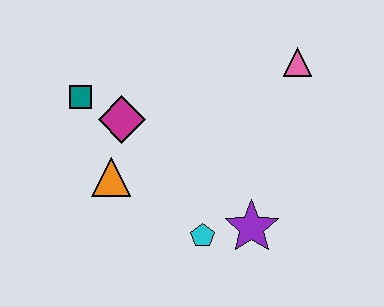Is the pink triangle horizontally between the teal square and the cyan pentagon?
No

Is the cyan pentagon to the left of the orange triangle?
No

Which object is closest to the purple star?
The cyan pentagon is closest to the purple star.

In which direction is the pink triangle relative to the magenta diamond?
The pink triangle is to the right of the magenta diamond.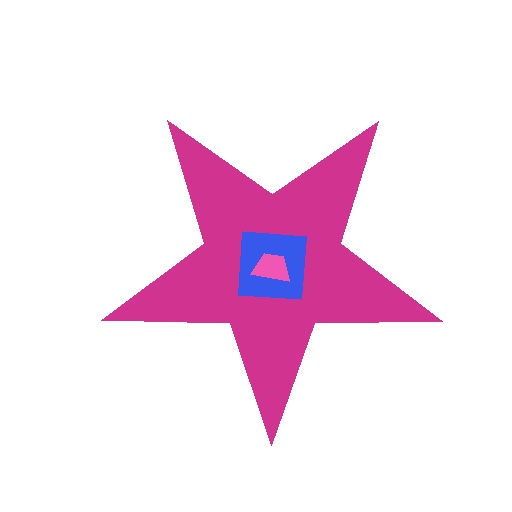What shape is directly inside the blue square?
The pink trapezoid.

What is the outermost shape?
The magenta star.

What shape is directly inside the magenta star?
The blue square.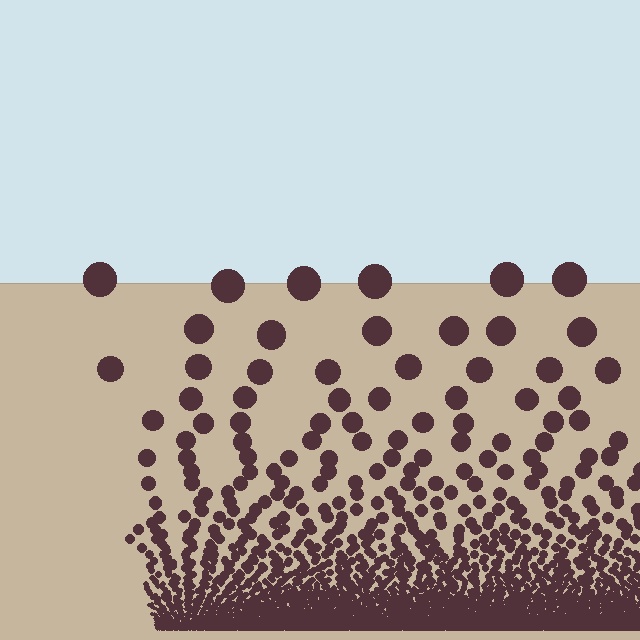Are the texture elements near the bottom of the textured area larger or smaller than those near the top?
Smaller. The gradient is inverted — elements near the bottom are smaller and denser.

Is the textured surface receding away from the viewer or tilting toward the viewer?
The surface appears to tilt toward the viewer. Texture elements get larger and sparser toward the top.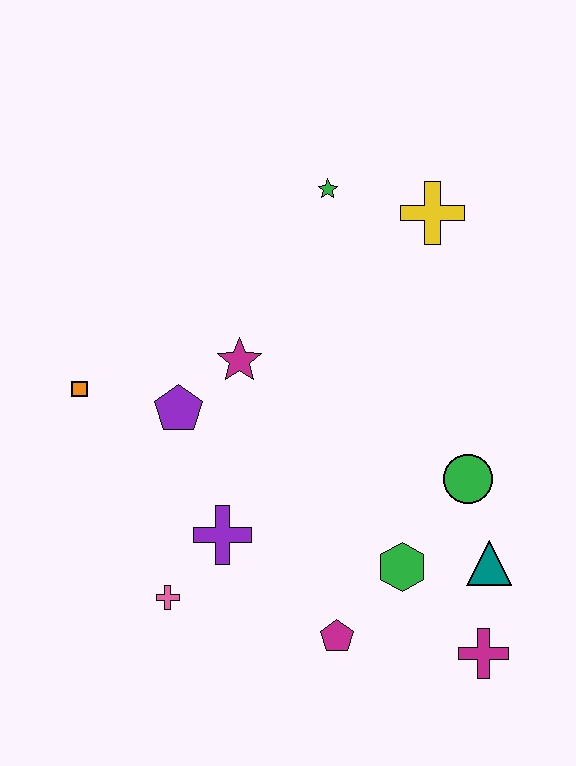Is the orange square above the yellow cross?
No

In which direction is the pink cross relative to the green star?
The pink cross is below the green star.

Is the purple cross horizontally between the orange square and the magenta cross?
Yes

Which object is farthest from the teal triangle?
The orange square is farthest from the teal triangle.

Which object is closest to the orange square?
The purple pentagon is closest to the orange square.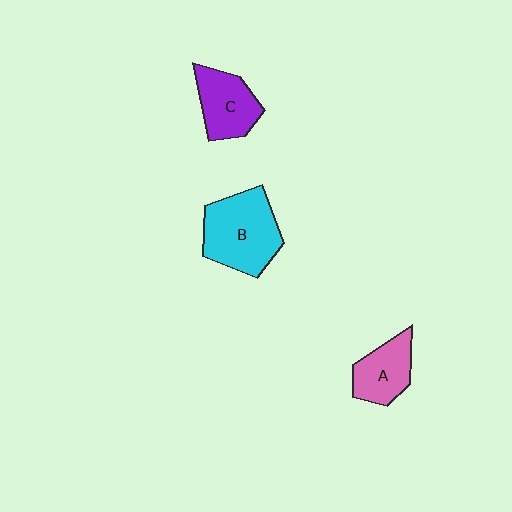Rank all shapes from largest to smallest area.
From largest to smallest: B (cyan), C (purple), A (pink).